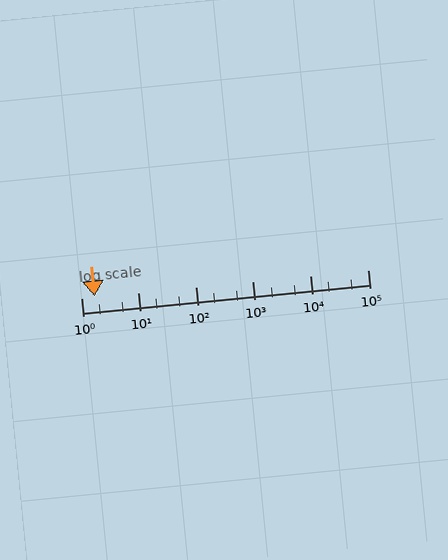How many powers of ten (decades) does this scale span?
The scale spans 5 decades, from 1 to 100000.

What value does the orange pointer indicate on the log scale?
The pointer indicates approximately 1.7.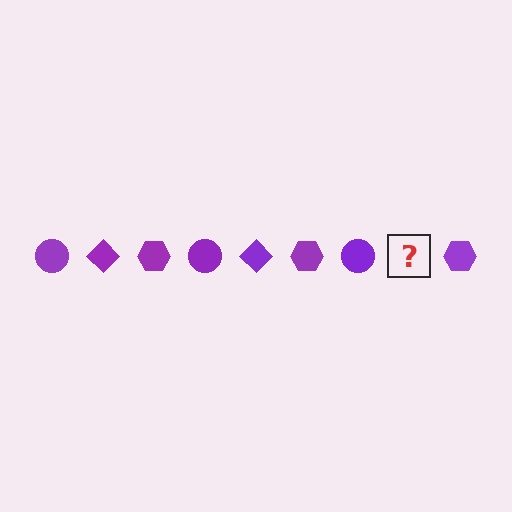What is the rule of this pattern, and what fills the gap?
The rule is that the pattern cycles through circle, diamond, hexagon shapes in purple. The gap should be filled with a purple diamond.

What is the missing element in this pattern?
The missing element is a purple diamond.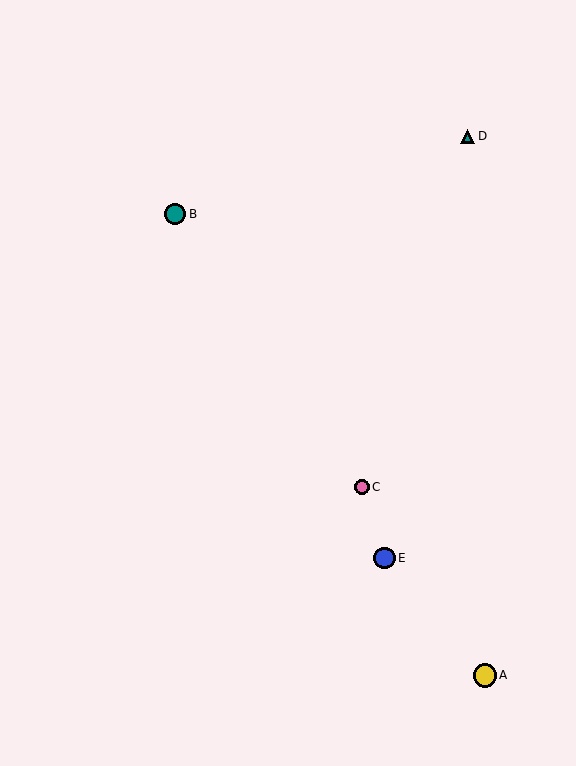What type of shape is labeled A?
Shape A is a yellow circle.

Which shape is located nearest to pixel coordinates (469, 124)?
The teal triangle (labeled D) at (468, 136) is nearest to that location.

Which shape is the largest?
The yellow circle (labeled A) is the largest.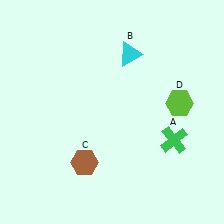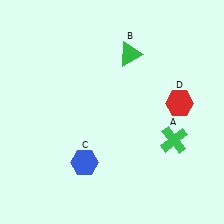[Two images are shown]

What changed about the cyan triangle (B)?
In Image 1, B is cyan. In Image 2, it changed to green.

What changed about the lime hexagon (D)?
In Image 1, D is lime. In Image 2, it changed to red.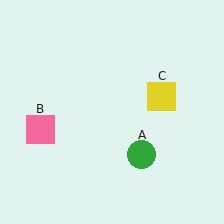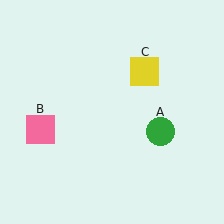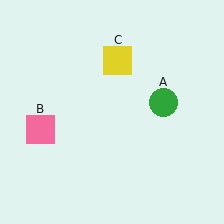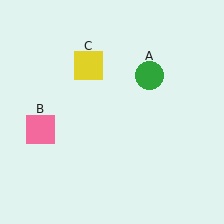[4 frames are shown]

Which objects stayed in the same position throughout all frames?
Pink square (object B) remained stationary.